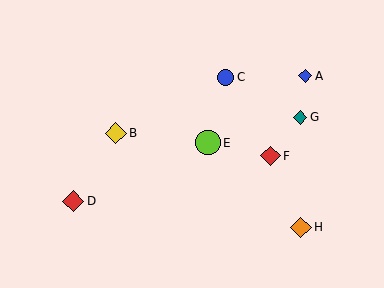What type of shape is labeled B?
Shape B is a yellow diamond.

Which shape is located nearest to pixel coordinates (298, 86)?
The blue diamond (labeled A) at (305, 76) is nearest to that location.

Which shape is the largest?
The lime circle (labeled E) is the largest.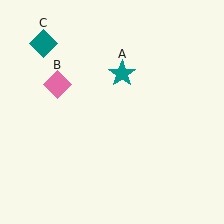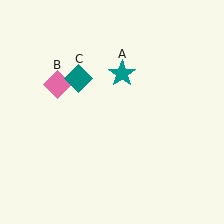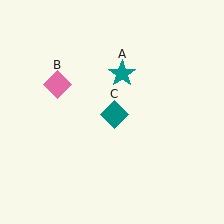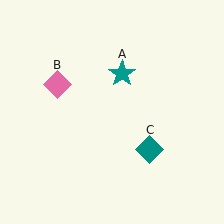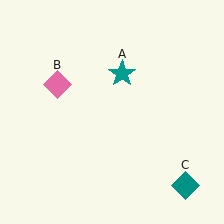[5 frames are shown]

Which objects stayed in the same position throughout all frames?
Teal star (object A) and pink diamond (object B) remained stationary.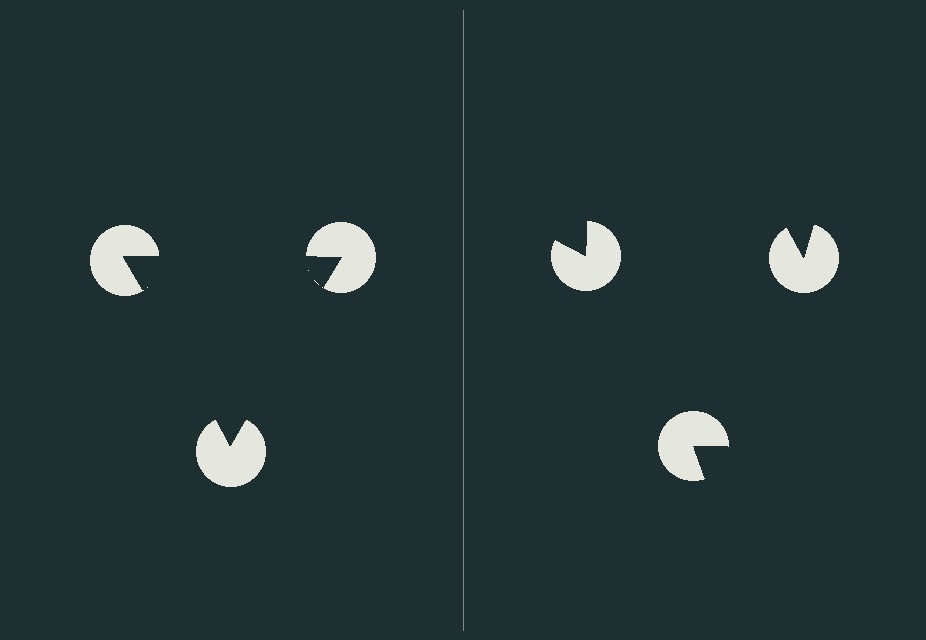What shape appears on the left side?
An illusory triangle.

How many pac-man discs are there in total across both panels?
6 — 3 on each side.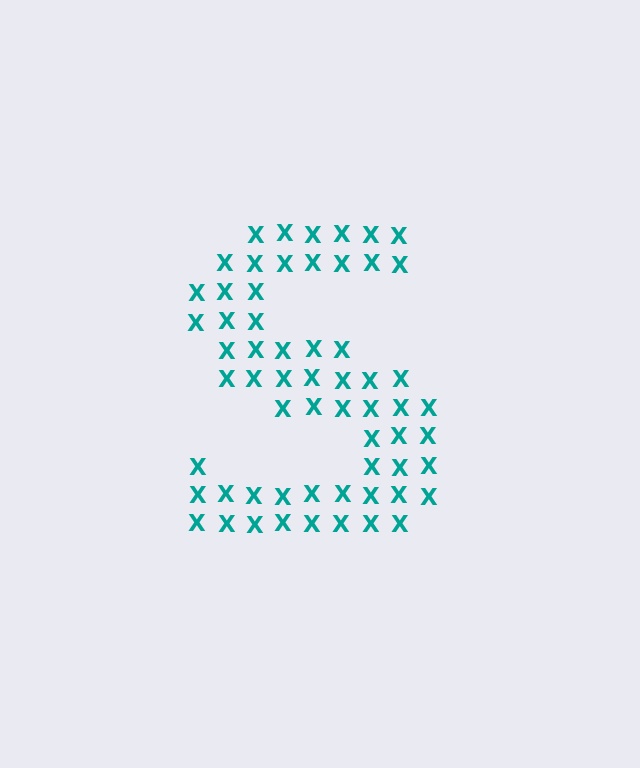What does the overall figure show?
The overall figure shows the letter S.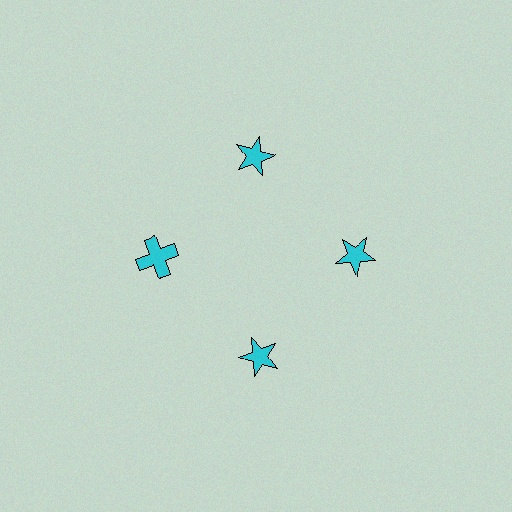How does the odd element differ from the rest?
It has a different shape: cross instead of star.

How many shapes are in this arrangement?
There are 4 shapes arranged in a ring pattern.